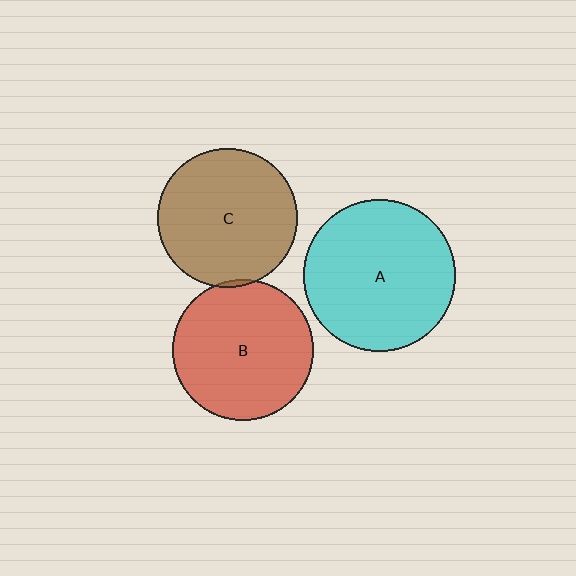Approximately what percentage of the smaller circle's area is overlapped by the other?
Approximately 5%.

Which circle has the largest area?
Circle A (cyan).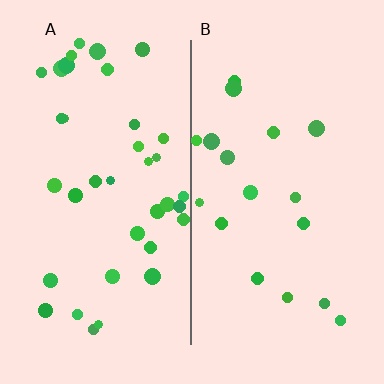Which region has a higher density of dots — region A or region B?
A (the left).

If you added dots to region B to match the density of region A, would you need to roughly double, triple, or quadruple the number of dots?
Approximately double.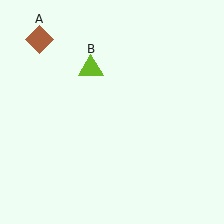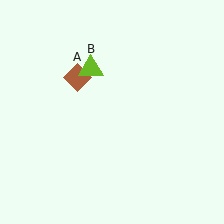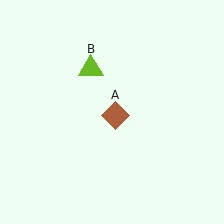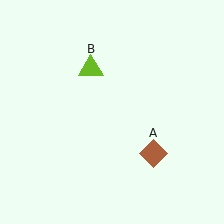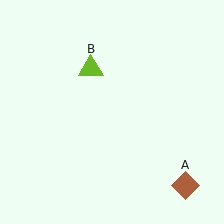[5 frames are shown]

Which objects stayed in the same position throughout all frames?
Lime triangle (object B) remained stationary.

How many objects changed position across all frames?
1 object changed position: brown diamond (object A).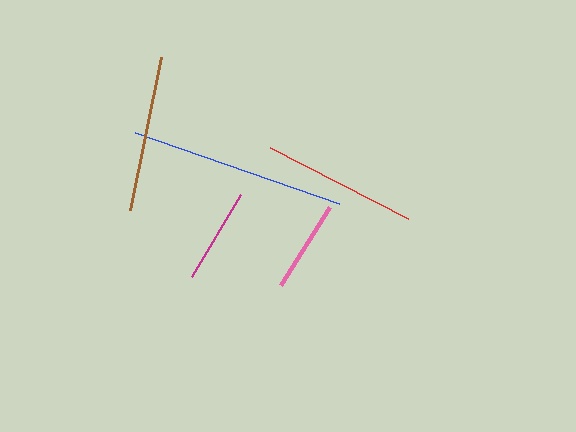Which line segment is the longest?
The blue line is the longest at approximately 216 pixels.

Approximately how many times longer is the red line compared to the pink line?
The red line is approximately 1.7 times the length of the pink line.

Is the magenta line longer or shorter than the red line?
The red line is longer than the magenta line.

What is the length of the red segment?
The red segment is approximately 155 pixels long.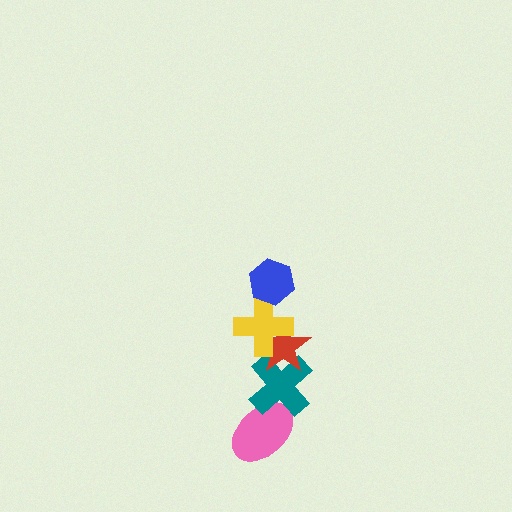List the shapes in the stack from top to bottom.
From top to bottom: the blue hexagon, the yellow cross, the red star, the teal cross, the pink ellipse.